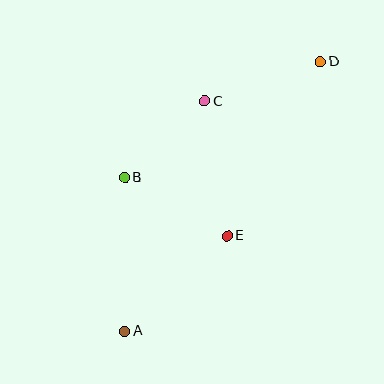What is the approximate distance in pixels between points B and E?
The distance between B and E is approximately 118 pixels.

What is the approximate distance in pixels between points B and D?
The distance between B and D is approximately 227 pixels.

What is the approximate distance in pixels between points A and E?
The distance between A and E is approximately 140 pixels.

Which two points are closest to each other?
Points B and C are closest to each other.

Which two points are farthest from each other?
Points A and D are farthest from each other.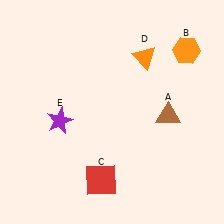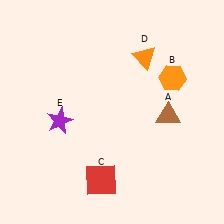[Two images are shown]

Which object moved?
The orange hexagon (B) moved down.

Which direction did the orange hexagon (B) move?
The orange hexagon (B) moved down.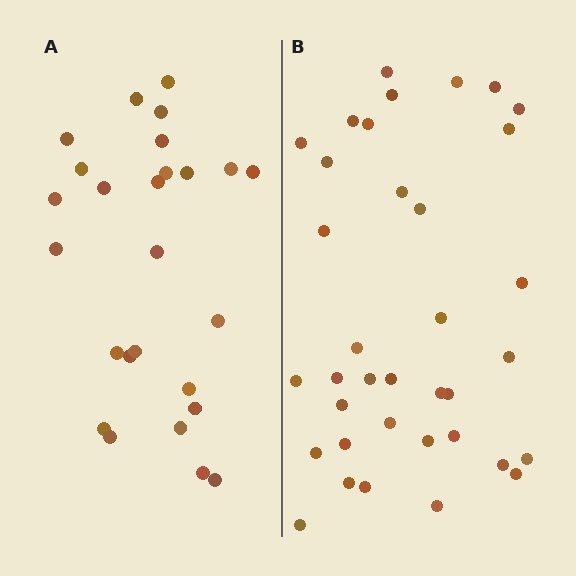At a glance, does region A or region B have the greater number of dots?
Region B (the right region) has more dots.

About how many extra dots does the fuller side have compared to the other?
Region B has roughly 10 or so more dots than region A.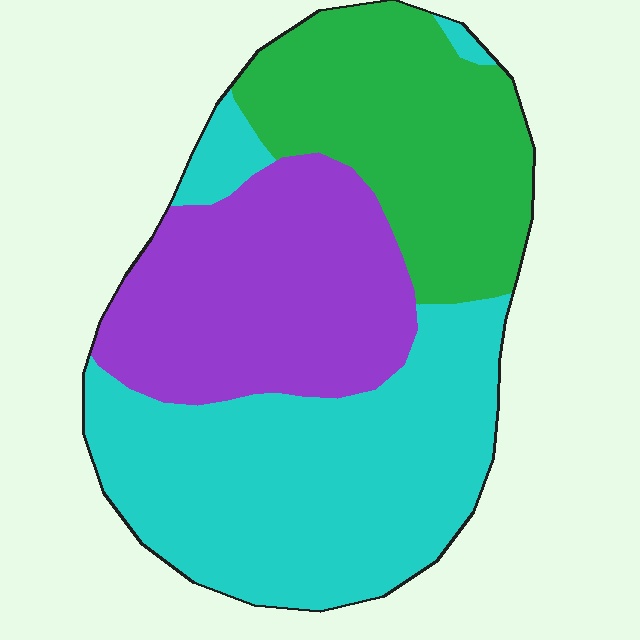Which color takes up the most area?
Cyan, at roughly 45%.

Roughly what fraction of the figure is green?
Green covers 27% of the figure.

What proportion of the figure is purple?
Purple covers roughly 30% of the figure.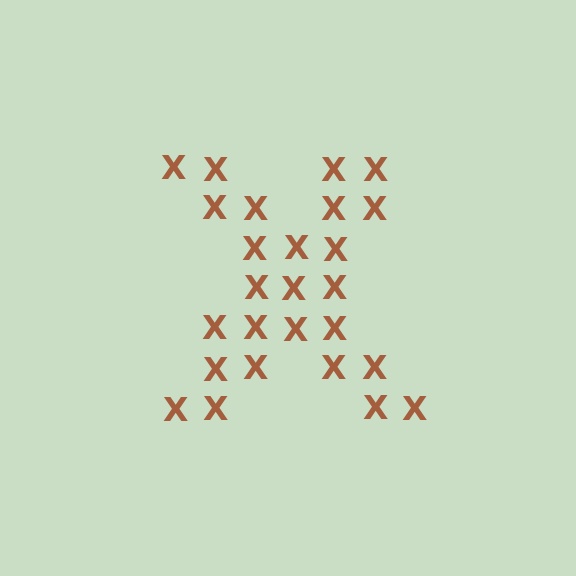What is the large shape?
The large shape is the letter X.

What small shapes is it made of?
It is made of small letter X's.